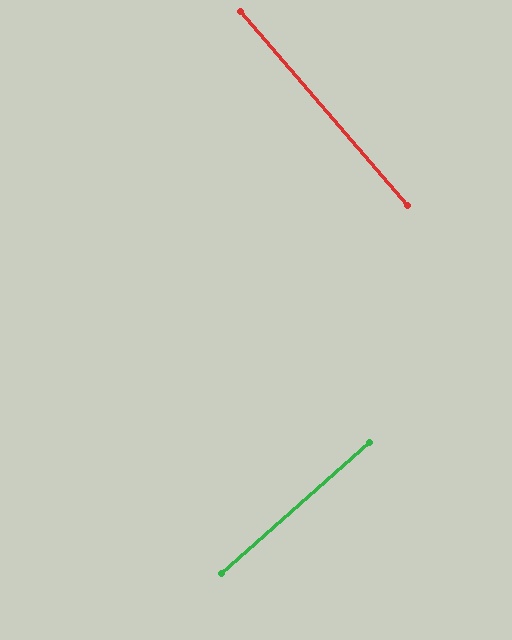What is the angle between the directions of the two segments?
Approximately 89 degrees.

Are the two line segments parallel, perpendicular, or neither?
Perpendicular — they meet at approximately 89°.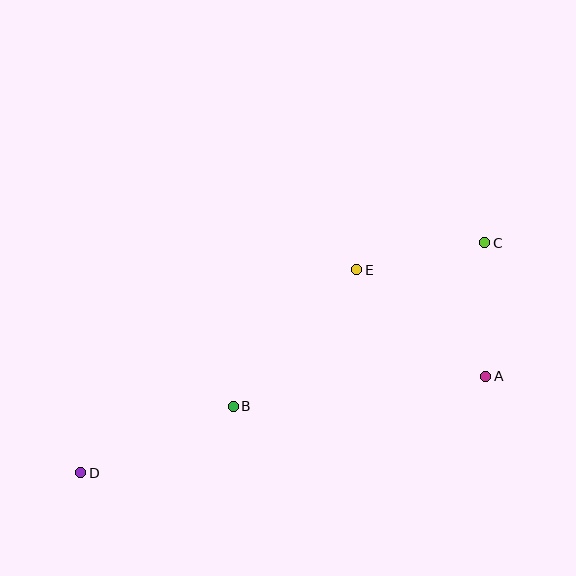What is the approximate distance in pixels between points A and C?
The distance between A and C is approximately 134 pixels.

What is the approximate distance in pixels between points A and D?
The distance between A and D is approximately 416 pixels.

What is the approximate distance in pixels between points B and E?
The distance between B and E is approximately 184 pixels.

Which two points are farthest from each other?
Points C and D are farthest from each other.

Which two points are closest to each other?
Points C and E are closest to each other.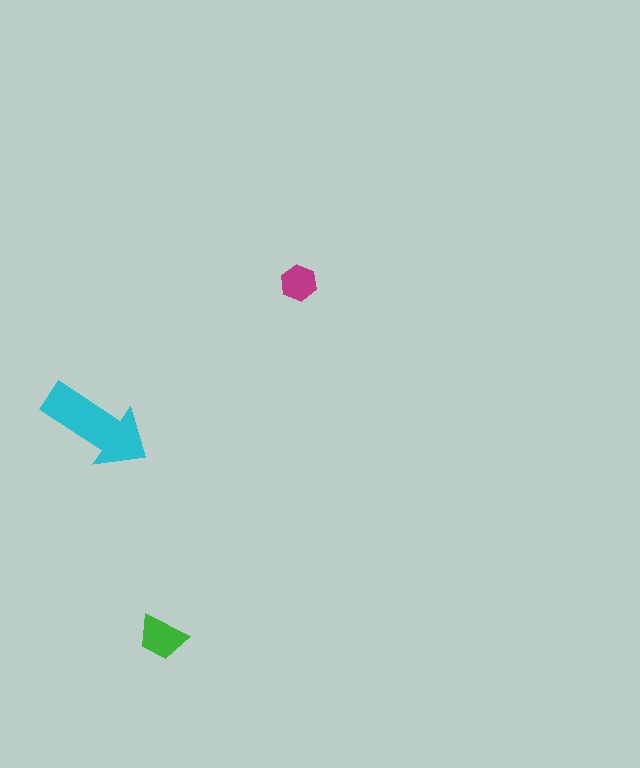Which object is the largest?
The cyan arrow.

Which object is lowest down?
The green trapezoid is bottommost.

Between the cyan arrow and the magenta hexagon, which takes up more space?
The cyan arrow.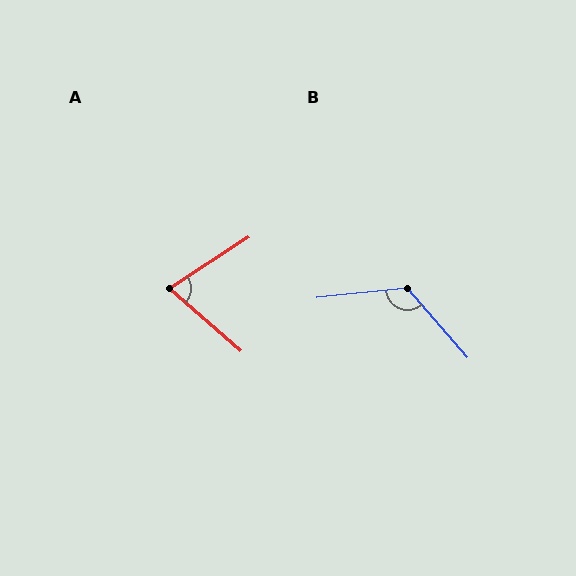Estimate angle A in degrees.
Approximately 74 degrees.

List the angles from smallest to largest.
A (74°), B (125°).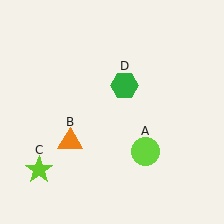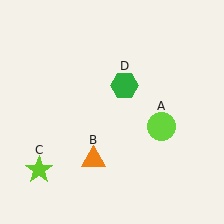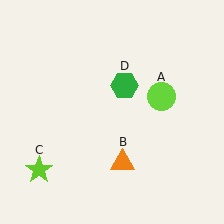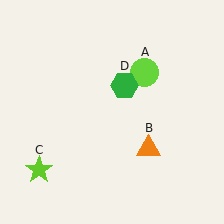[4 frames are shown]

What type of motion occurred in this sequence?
The lime circle (object A), orange triangle (object B) rotated counterclockwise around the center of the scene.